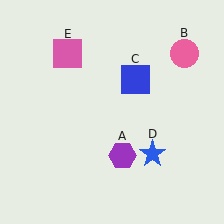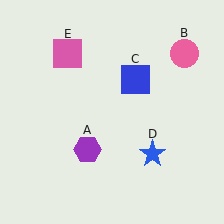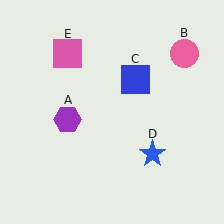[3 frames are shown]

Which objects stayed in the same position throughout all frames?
Pink circle (object B) and blue square (object C) and blue star (object D) and pink square (object E) remained stationary.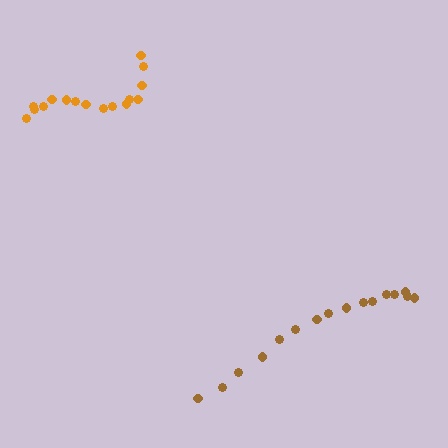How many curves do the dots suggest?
There are 2 distinct paths.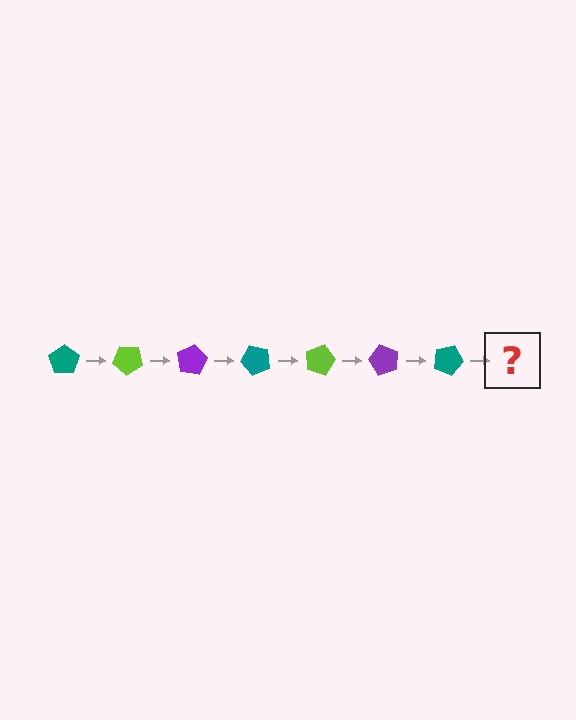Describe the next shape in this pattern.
It should be a lime pentagon, rotated 280 degrees from the start.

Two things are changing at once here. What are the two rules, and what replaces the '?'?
The two rules are that it rotates 40 degrees each step and the color cycles through teal, lime, and purple. The '?' should be a lime pentagon, rotated 280 degrees from the start.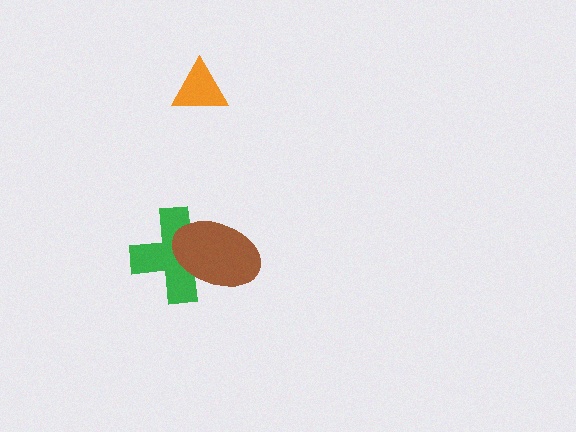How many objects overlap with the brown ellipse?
1 object overlaps with the brown ellipse.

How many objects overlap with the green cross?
1 object overlaps with the green cross.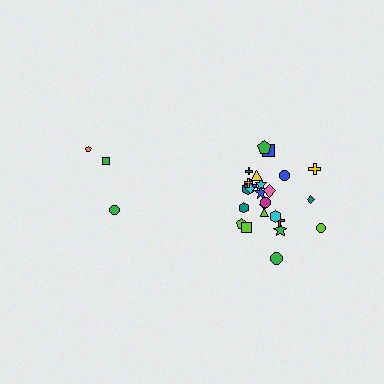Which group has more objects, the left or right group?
The right group.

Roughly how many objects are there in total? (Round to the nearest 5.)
Roughly 30 objects in total.